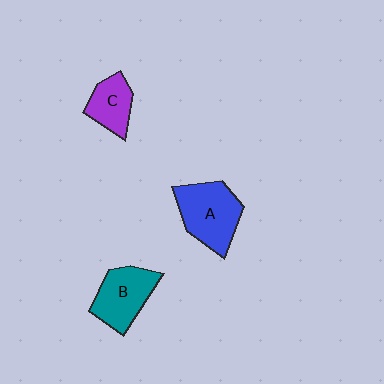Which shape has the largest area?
Shape A (blue).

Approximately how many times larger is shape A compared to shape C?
Approximately 1.7 times.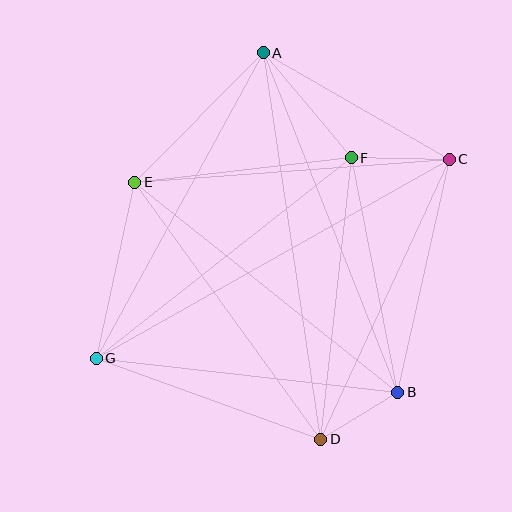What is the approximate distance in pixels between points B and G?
The distance between B and G is approximately 304 pixels.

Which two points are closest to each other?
Points B and D are closest to each other.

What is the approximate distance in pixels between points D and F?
The distance between D and F is approximately 283 pixels.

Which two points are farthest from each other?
Points C and G are farthest from each other.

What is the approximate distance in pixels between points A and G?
The distance between A and G is approximately 348 pixels.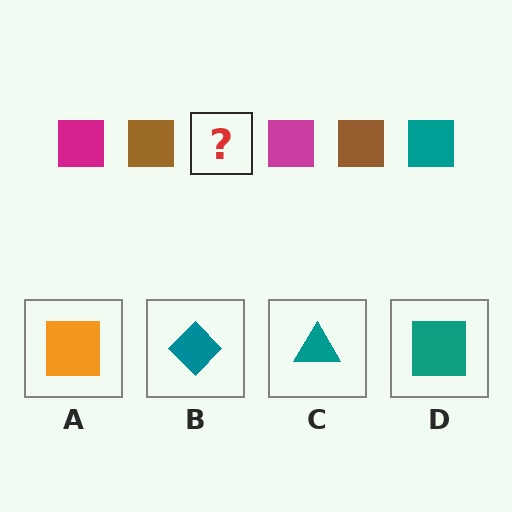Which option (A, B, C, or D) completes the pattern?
D.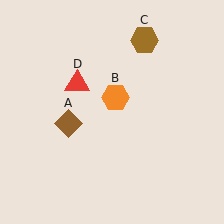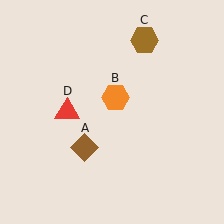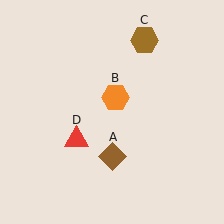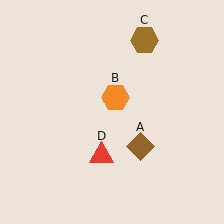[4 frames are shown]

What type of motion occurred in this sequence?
The brown diamond (object A), red triangle (object D) rotated counterclockwise around the center of the scene.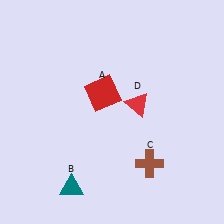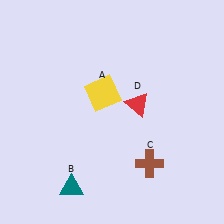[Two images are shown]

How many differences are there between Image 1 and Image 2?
There is 1 difference between the two images.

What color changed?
The square (A) changed from red in Image 1 to yellow in Image 2.